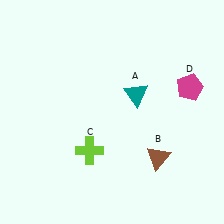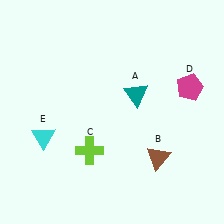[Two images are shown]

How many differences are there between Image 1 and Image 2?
There is 1 difference between the two images.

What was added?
A cyan triangle (E) was added in Image 2.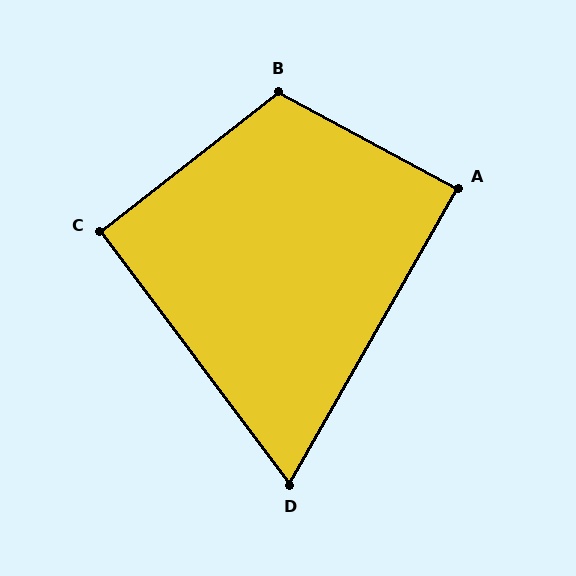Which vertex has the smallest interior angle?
D, at approximately 67 degrees.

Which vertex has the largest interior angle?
B, at approximately 113 degrees.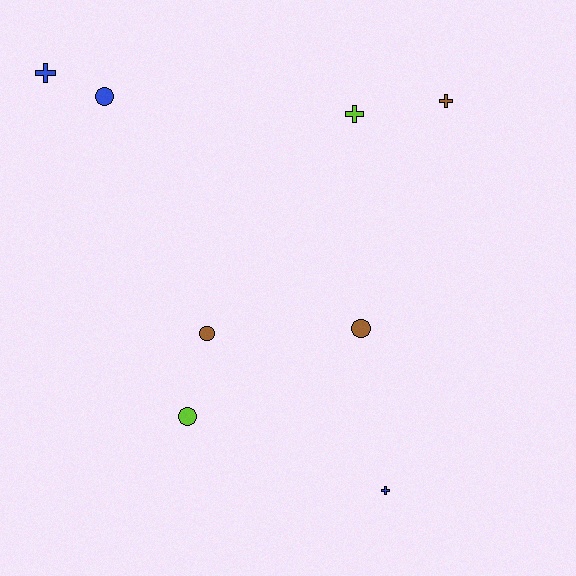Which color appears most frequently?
Blue, with 3 objects.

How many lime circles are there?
There is 1 lime circle.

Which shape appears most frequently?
Cross, with 4 objects.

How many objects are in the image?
There are 8 objects.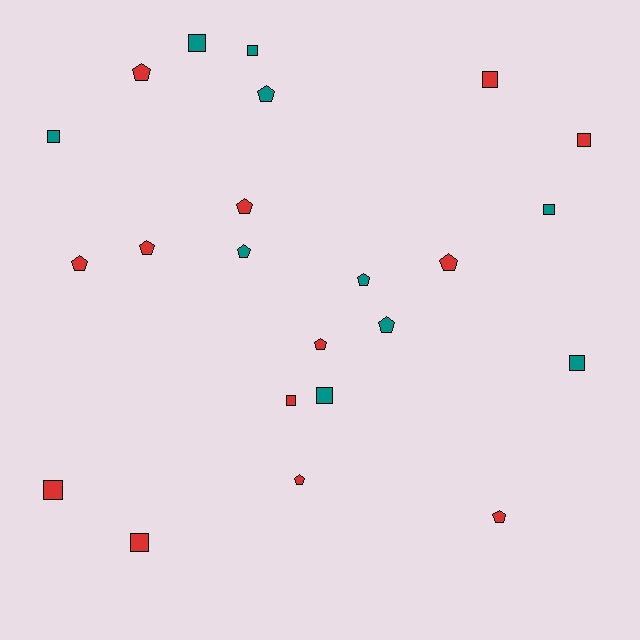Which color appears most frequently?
Red, with 13 objects.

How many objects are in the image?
There are 23 objects.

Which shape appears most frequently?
Pentagon, with 12 objects.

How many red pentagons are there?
There are 8 red pentagons.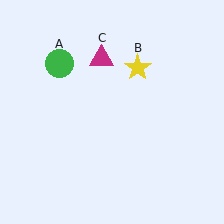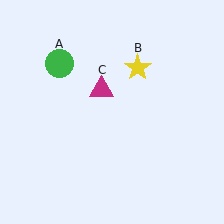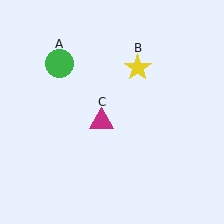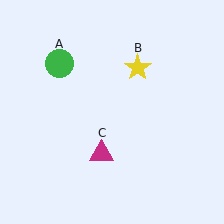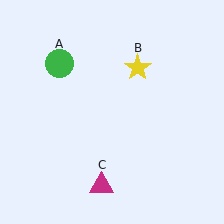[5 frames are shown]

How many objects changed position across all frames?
1 object changed position: magenta triangle (object C).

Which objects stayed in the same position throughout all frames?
Green circle (object A) and yellow star (object B) remained stationary.